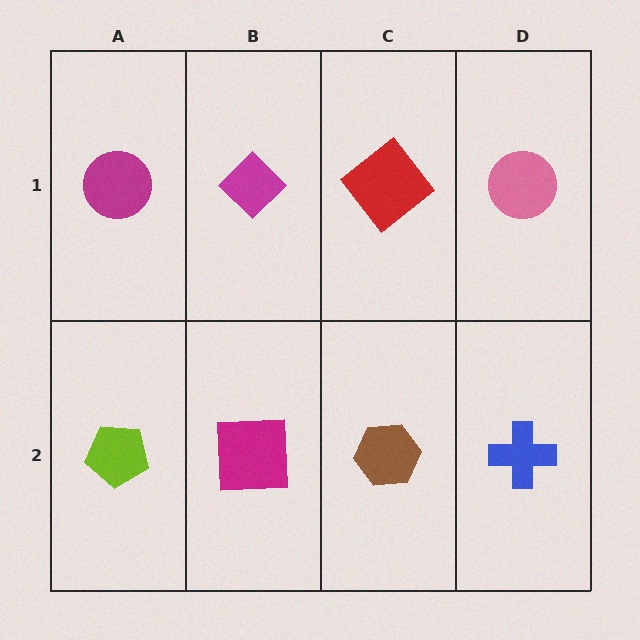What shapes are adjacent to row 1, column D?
A blue cross (row 2, column D), a red diamond (row 1, column C).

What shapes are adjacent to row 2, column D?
A pink circle (row 1, column D), a brown hexagon (row 2, column C).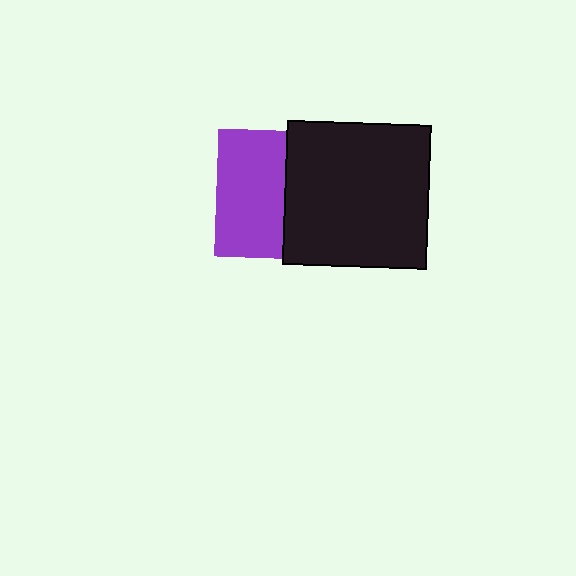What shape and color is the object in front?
The object in front is a black square.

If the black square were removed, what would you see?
You would see the complete purple square.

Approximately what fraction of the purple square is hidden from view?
Roughly 47% of the purple square is hidden behind the black square.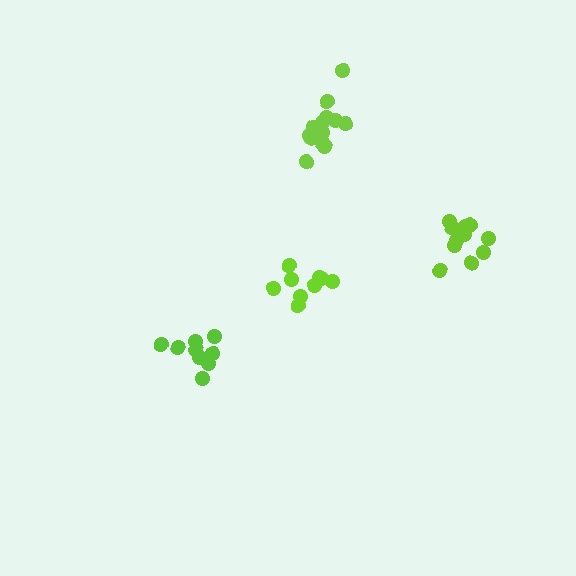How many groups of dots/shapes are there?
There are 4 groups.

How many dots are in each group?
Group 1: 11 dots, Group 2: 9 dots, Group 3: 9 dots, Group 4: 14 dots (43 total).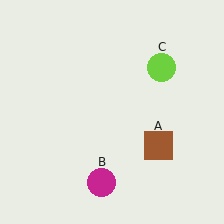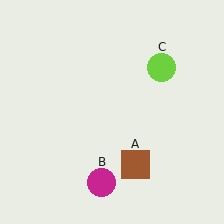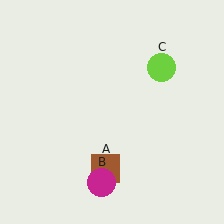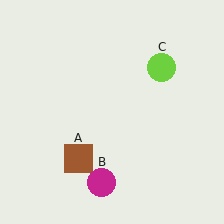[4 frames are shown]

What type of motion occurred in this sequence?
The brown square (object A) rotated clockwise around the center of the scene.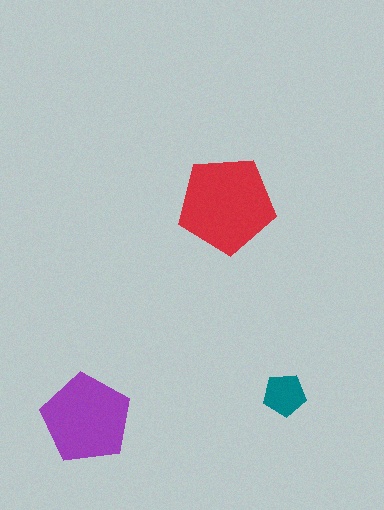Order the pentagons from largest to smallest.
the red one, the purple one, the teal one.